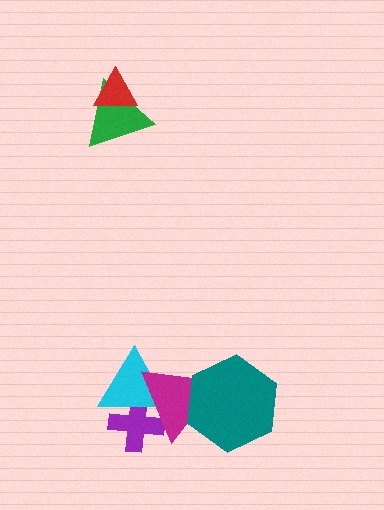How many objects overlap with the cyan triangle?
2 objects overlap with the cyan triangle.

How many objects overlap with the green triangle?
1 object overlaps with the green triangle.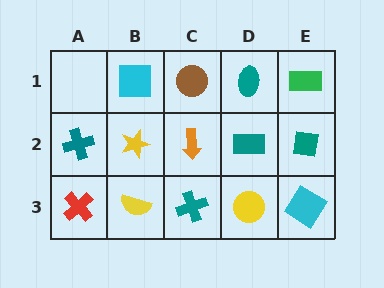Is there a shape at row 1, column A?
No, that cell is empty.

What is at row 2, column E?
A teal square.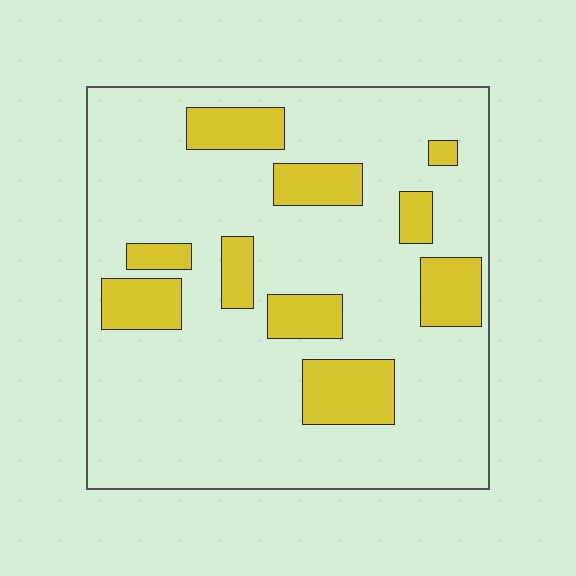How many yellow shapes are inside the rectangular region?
10.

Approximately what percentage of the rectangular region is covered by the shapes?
Approximately 20%.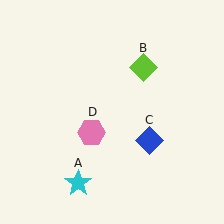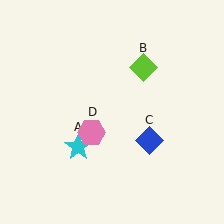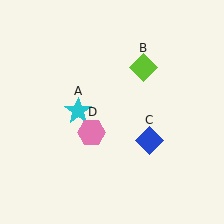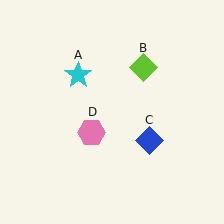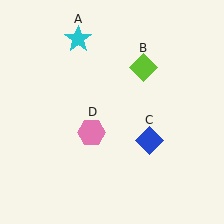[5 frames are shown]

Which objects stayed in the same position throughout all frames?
Lime diamond (object B) and blue diamond (object C) and pink hexagon (object D) remained stationary.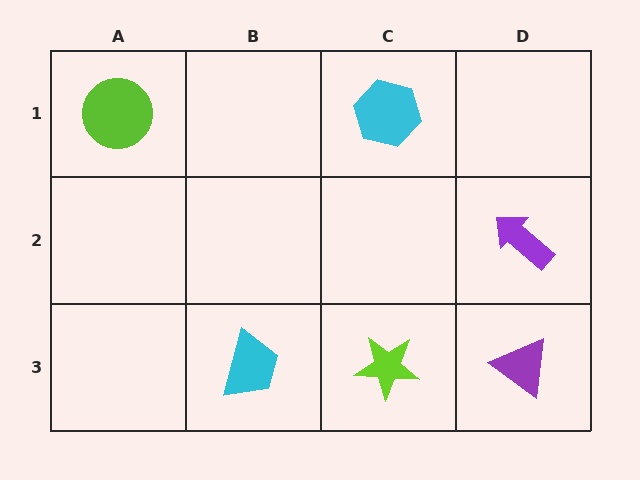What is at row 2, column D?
A purple arrow.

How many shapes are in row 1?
2 shapes.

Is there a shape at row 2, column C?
No, that cell is empty.